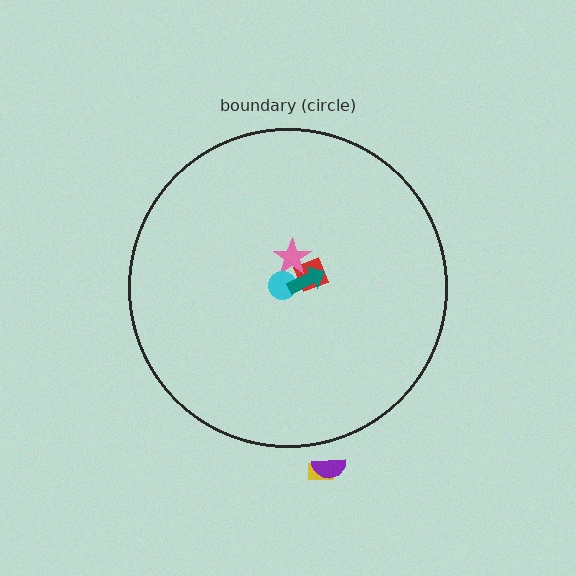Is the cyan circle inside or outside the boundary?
Inside.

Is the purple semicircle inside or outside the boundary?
Outside.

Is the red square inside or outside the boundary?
Inside.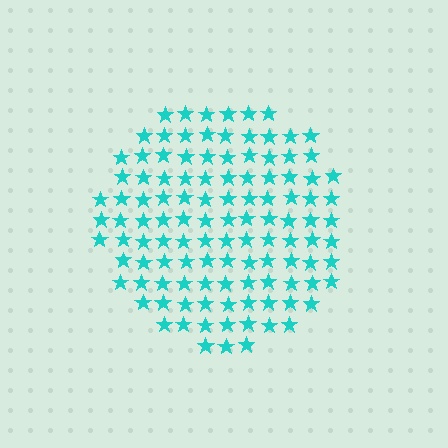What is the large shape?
The large shape is a circle.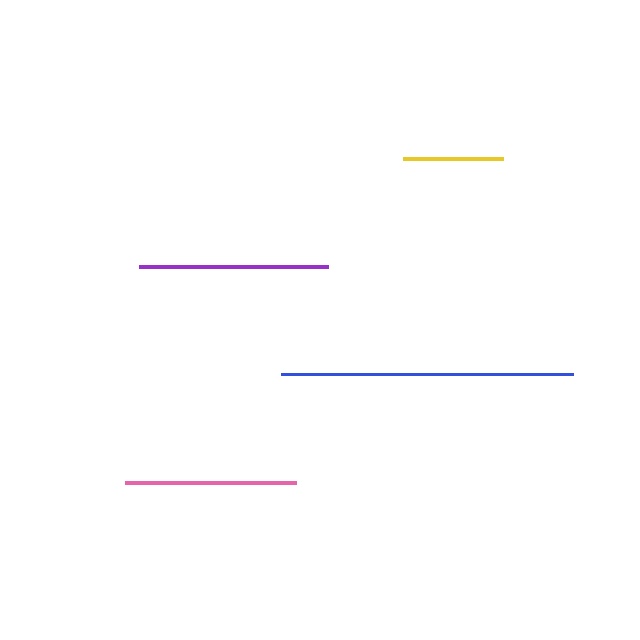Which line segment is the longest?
The blue line is the longest at approximately 292 pixels.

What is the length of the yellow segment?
The yellow segment is approximately 100 pixels long.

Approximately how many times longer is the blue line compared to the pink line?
The blue line is approximately 1.7 times the length of the pink line.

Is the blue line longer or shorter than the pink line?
The blue line is longer than the pink line.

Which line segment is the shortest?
The yellow line is the shortest at approximately 100 pixels.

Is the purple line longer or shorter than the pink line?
The purple line is longer than the pink line.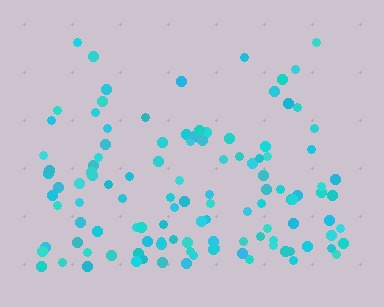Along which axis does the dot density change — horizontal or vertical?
Vertical.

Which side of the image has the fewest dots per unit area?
The top.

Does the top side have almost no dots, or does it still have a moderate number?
Still a moderate number, just noticeably fewer than the bottom.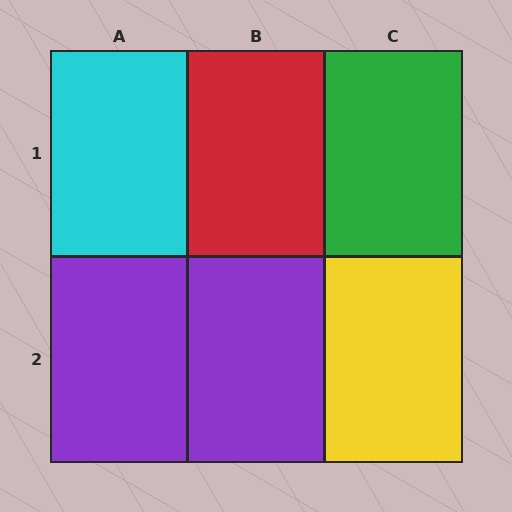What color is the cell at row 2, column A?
Purple.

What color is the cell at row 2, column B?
Purple.